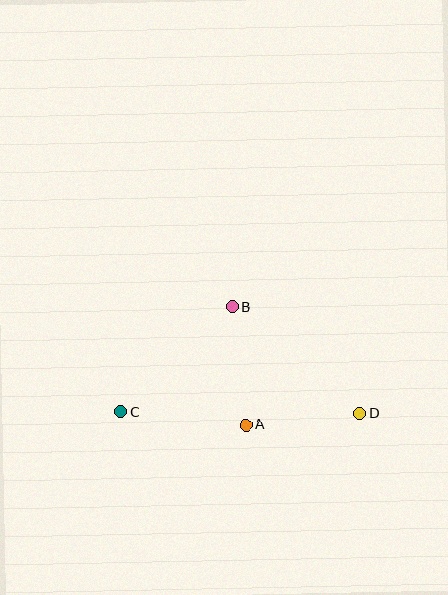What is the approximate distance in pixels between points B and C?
The distance between B and C is approximately 153 pixels.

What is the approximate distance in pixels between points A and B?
The distance between A and B is approximately 119 pixels.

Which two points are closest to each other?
Points A and D are closest to each other.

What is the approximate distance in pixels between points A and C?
The distance between A and C is approximately 125 pixels.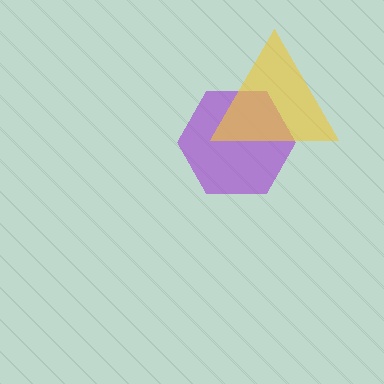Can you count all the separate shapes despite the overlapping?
Yes, there are 2 separate shapes.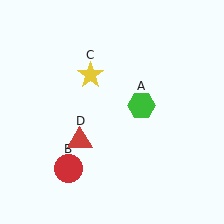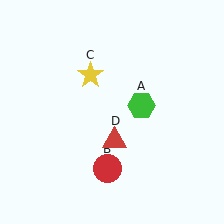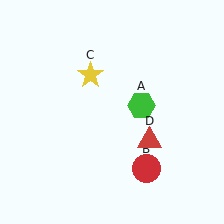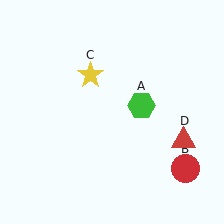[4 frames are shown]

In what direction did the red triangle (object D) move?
The red triangle (object D) moved right.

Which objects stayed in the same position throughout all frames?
Green hexagon (object A) and yellow star (object C) remained stationary.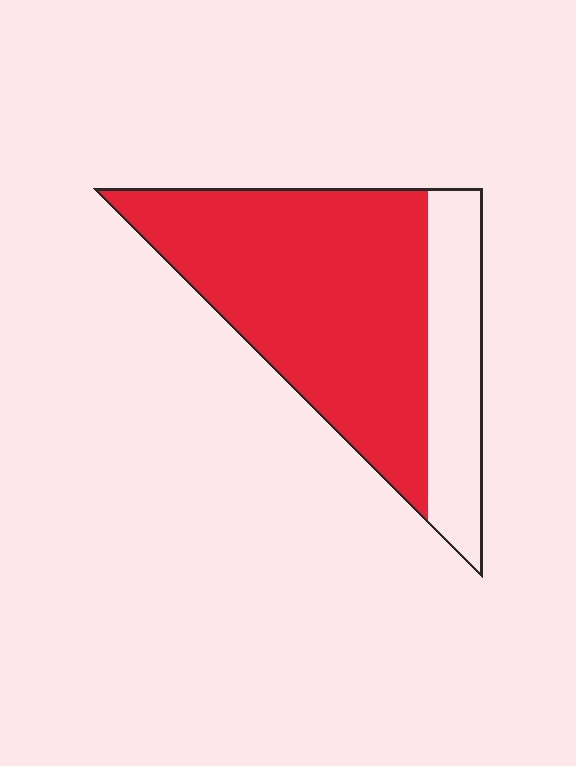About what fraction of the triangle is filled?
About three quarters (3/4).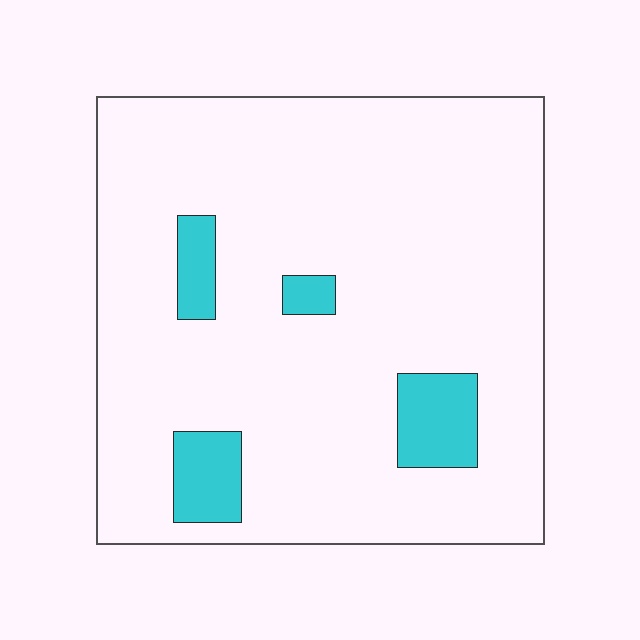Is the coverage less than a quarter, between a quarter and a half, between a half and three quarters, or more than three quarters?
Less than a quarter.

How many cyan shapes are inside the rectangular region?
4.